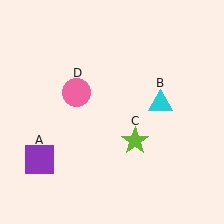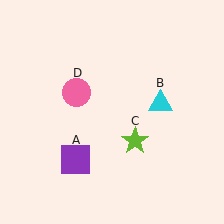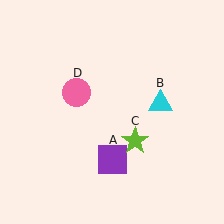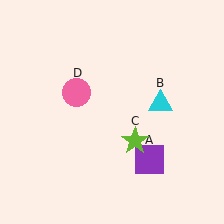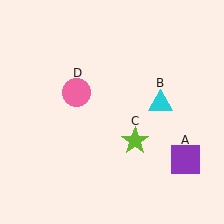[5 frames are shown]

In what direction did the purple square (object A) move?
The purple square (object A) moved right.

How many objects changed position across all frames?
1 object changed position: purple square (object A).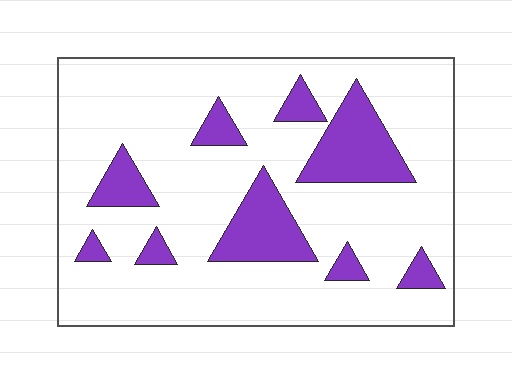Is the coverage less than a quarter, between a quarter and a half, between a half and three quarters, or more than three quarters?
Less than a quarter.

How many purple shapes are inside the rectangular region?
9.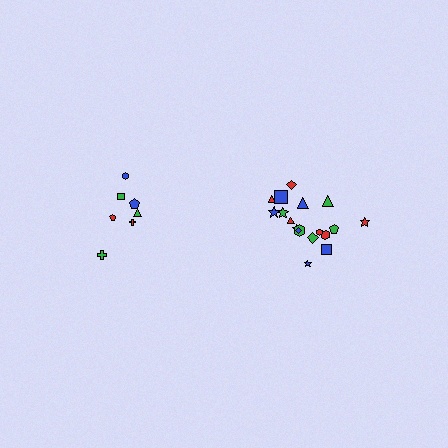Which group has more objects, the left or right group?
The right group.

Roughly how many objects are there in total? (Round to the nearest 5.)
Roughly 25 objects in total.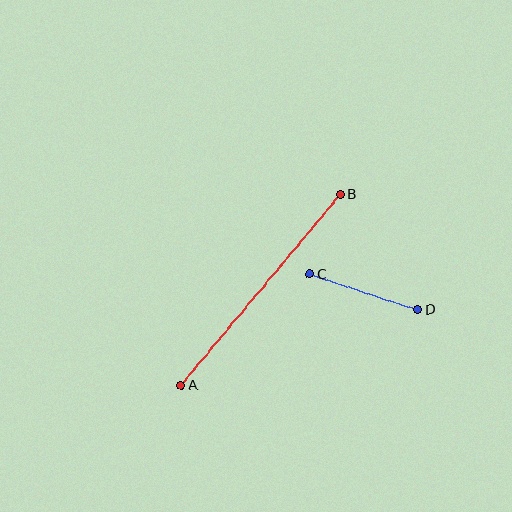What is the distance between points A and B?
The distance is approximately 249 pixels.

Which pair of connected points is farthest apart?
Points A and B are farthest apart.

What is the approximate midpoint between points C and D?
The midpoint is at approximately (364, 292) pixels.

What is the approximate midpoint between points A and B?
The midpoint is at approximately (261, 290) pixels.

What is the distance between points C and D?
The distance is approximately 114 pixels.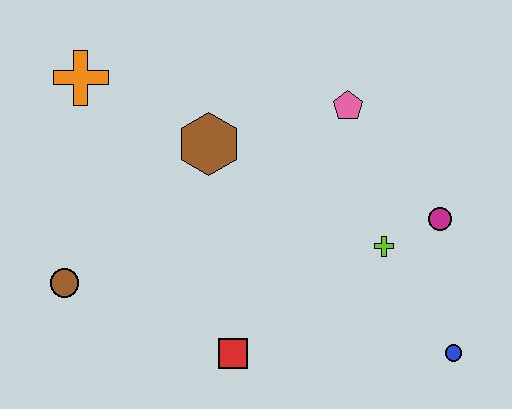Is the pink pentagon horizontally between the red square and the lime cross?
Yes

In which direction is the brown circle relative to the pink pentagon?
The brown circle is to the left of the pink pentagon.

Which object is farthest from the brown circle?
The blue circle is farthest from the brown circle.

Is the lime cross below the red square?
No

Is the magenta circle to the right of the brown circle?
Yes